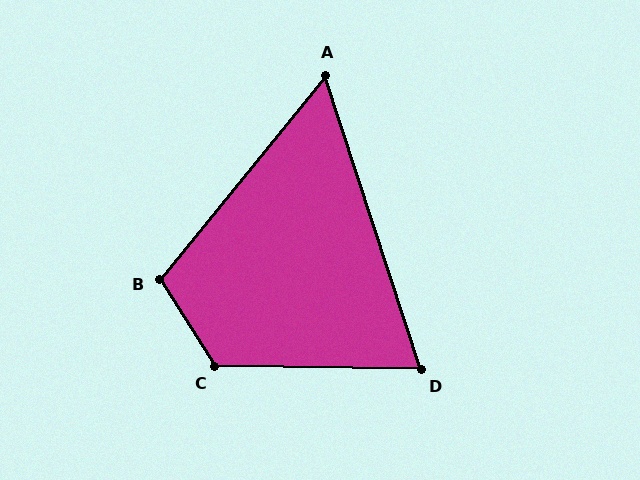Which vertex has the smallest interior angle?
A, at approximately 57 degrees.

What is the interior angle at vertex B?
Approximately 109 degrees (obtuse).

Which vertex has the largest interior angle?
C, at approximately 123 degrees.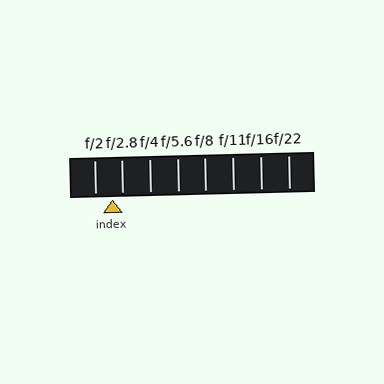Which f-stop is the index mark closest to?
The index mark is closest to f/2.8.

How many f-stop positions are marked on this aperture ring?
There are 8 f-stop positions marked.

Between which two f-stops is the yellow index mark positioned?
The index mark is between f/2 and f/2.8.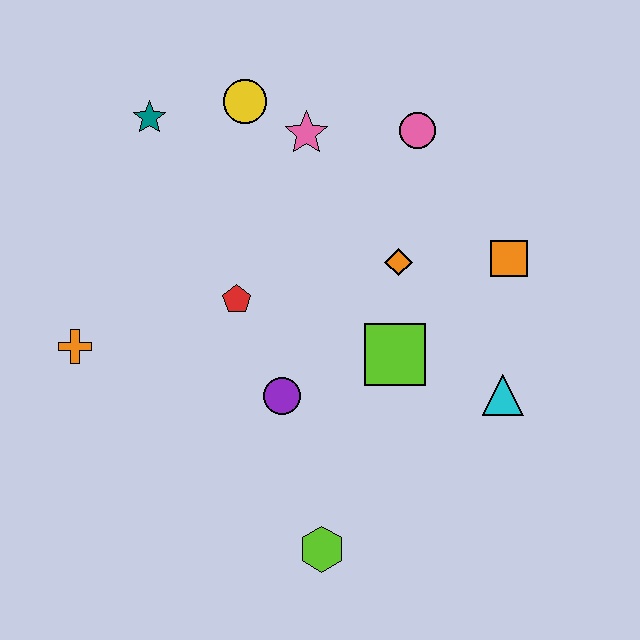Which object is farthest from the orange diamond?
The orange cross is farthest from the orange diamond.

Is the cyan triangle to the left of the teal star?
No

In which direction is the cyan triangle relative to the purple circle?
The cyan triangle is to the right of the purple circle.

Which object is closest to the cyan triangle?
The lime square is closest to the cyan triangle.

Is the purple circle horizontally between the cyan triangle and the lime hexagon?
No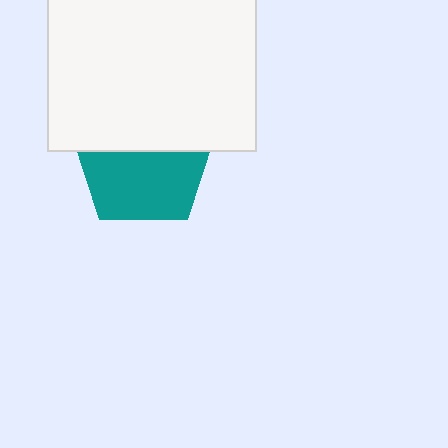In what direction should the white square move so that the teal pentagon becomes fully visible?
The white square should move up. That is the shortest direction to clear the overlap and leave the teal pentagon fully visible.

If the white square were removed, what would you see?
You would see the complete teal pentagon.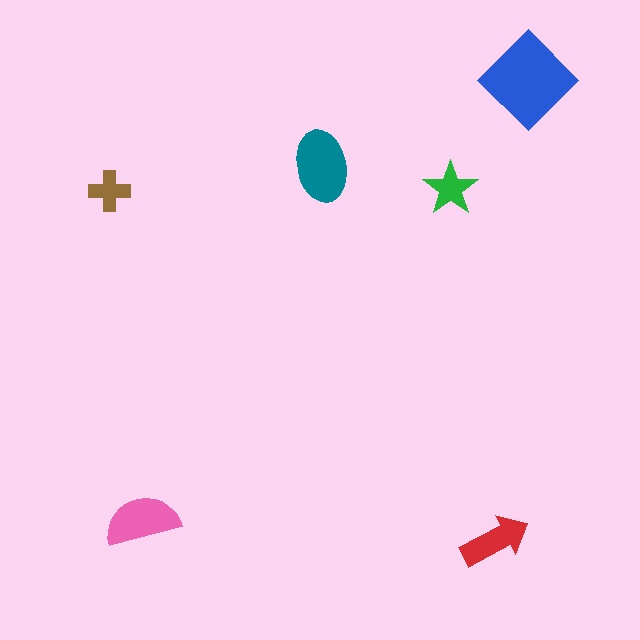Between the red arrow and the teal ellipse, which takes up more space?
The teal ellipse.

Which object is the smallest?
The brown cross.